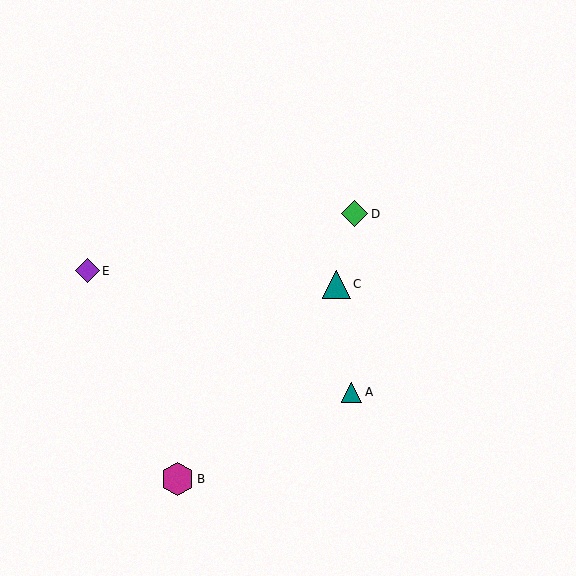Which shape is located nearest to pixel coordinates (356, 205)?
The green diamond (labeled D) at (354, 214) is nearest to that location.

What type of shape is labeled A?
Shape A is a teal triangle.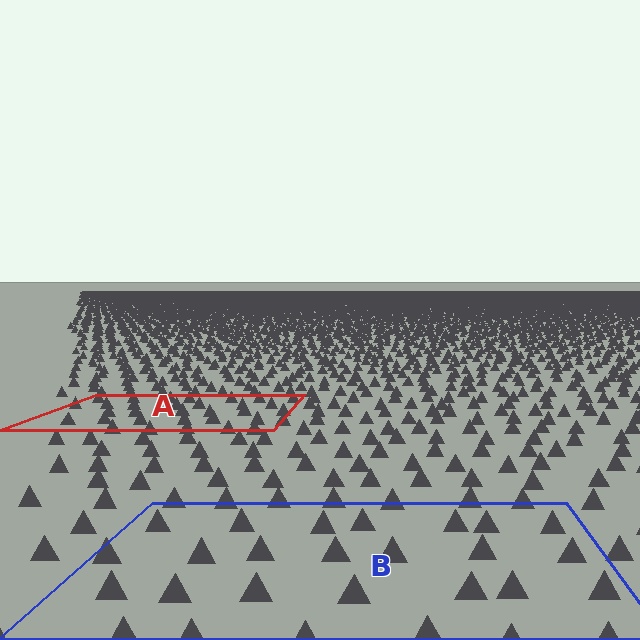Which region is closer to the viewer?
Region B is closer. The texture elements there are larger and more spread out.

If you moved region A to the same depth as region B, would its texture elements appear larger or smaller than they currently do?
They would appear larger. At a closer depth, the same texture elements are projected at a bigger on-screen size.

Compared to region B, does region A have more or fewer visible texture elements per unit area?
Region A has more texture elements per unit area — they are packed more densely because it is farther away.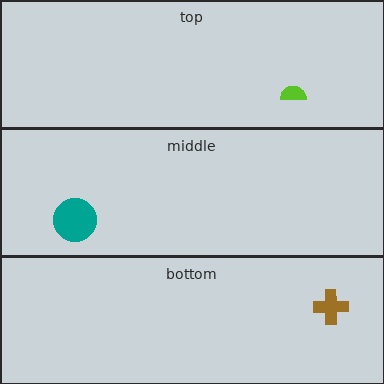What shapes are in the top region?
The lime semicircle.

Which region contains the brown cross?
The bottom region.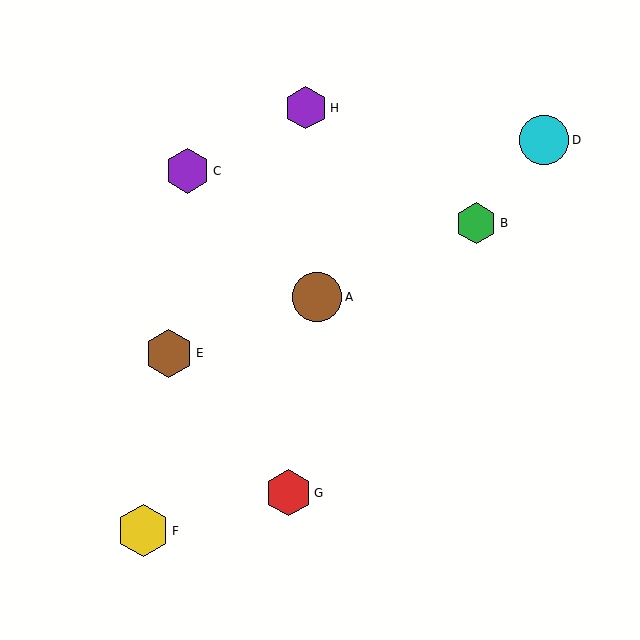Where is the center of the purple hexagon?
The center of the purple hexagon is at (306, 108).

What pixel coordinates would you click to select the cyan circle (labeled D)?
Click at (544, 140) to select the cyan circle D.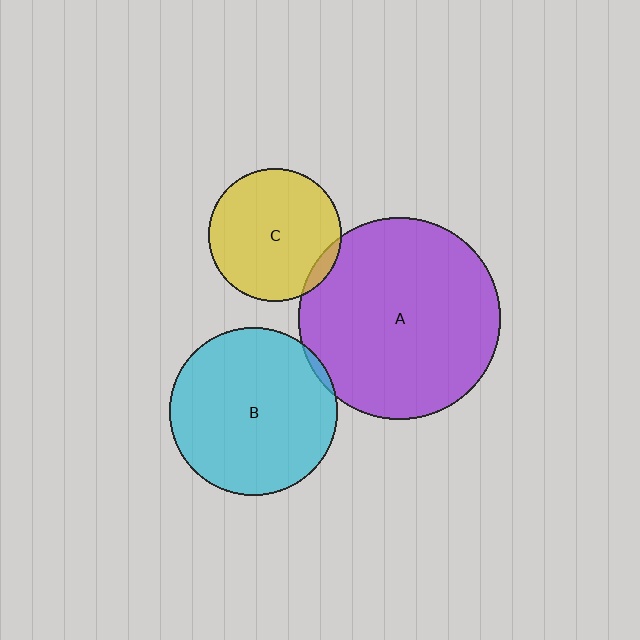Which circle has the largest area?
Circle A (purple).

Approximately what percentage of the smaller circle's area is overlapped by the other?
Approximately 5%.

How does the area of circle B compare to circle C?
Approximately 1.6 times.